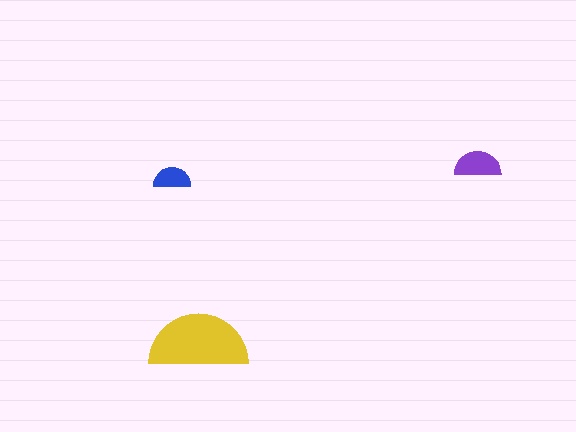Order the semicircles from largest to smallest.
the yellow one, the purple one, the blue one.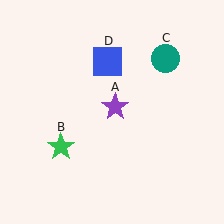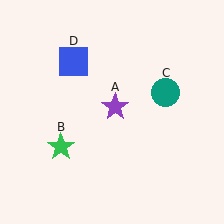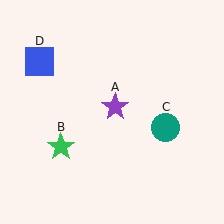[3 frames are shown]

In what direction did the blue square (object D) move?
The blue square (object D) moved left.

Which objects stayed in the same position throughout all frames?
Purple star (object A) and green star (object B) remained stationary.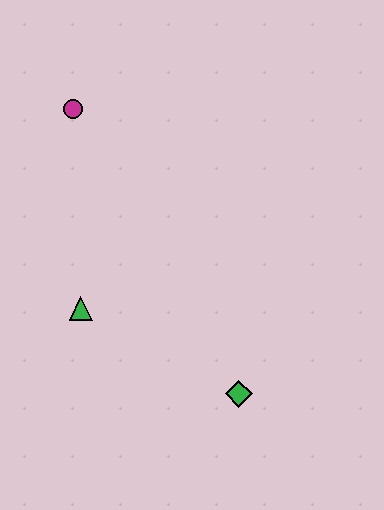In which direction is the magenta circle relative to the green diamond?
The magenta circle is above the green diamond.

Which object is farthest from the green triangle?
The magenta circle is farthest from the green triangle.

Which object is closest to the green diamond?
The green triangle is closest to the green diamond.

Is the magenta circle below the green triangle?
No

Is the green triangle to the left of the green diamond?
Yes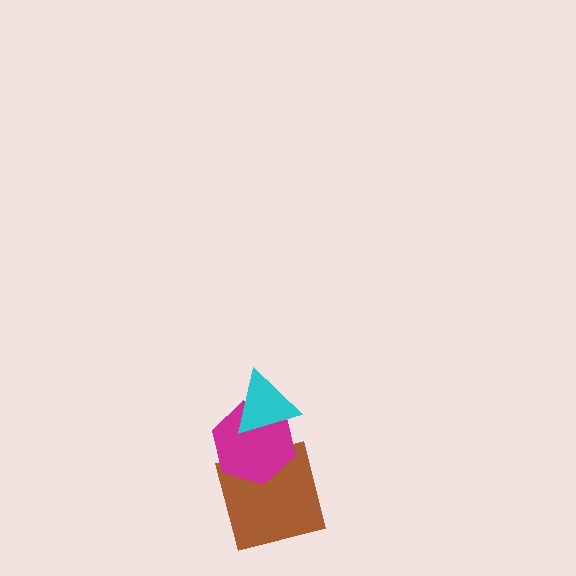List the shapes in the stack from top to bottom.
From top to bottom: the cyan triangle, the magenta hexagon, the brown square.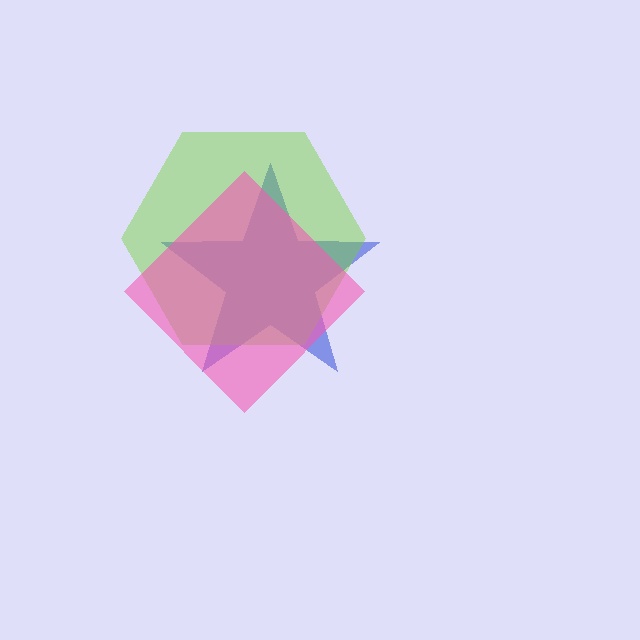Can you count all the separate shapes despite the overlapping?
Yes, there are 3 separate shapes.